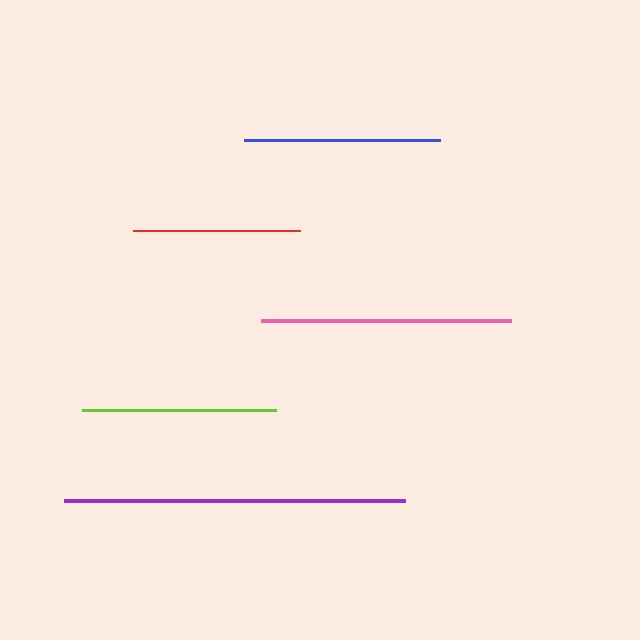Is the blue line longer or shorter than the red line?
The blue line is longer than the red line.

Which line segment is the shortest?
The red line is the shortest at approximately 166 pixels.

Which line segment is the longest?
The purple line is the longest at approximately 342 pixels.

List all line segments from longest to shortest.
From longest to shortest: purple, pink, blue, lime, red.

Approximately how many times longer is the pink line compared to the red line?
The pink line is approximately 1.5 times the length of the red line.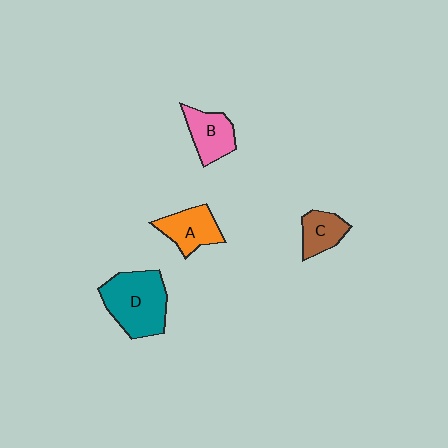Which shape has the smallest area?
Shape C (brown).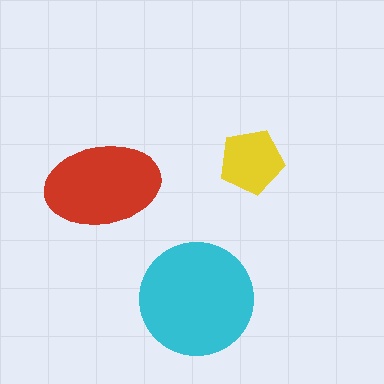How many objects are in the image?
There are 3 objects in the image.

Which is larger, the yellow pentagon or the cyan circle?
The cyan circle.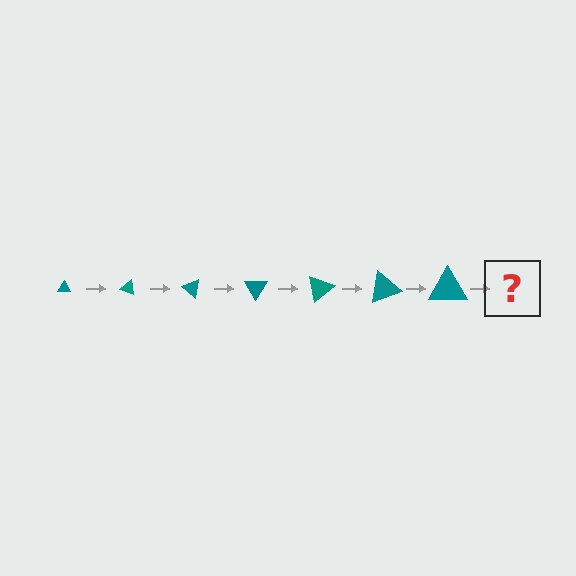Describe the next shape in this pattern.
It should be a triangle, larger than the previous one and rotated 140 degrees from the start.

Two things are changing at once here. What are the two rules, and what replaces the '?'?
The two rules are that the triangle grows larger each step and it rotates 20 degrees each step. The '?' should be a triangle, larger than the previous one and rotated 140 degrees from the start.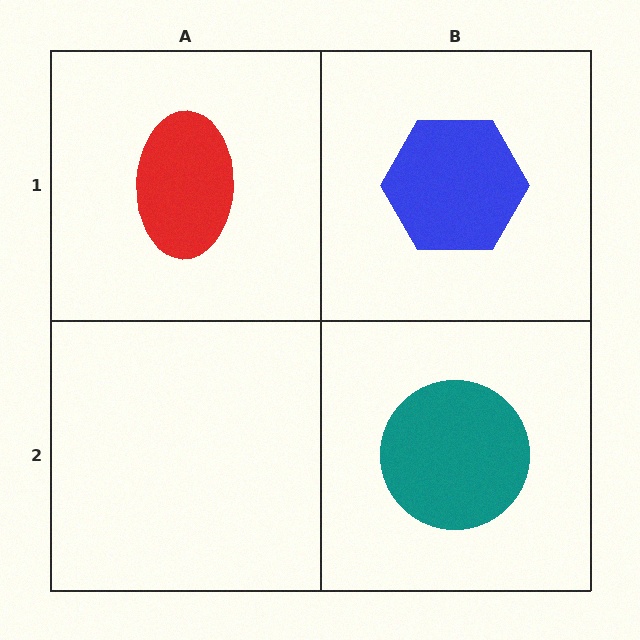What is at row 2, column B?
A teal circle.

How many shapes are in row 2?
1 shape.